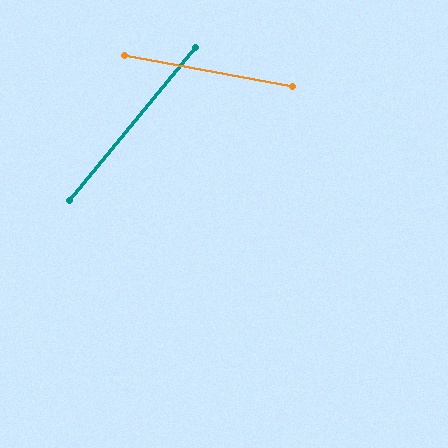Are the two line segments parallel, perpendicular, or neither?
Neither parallel nor perpendicular — they differ by about 61°.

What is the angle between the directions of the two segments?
Approximately 61 degrees.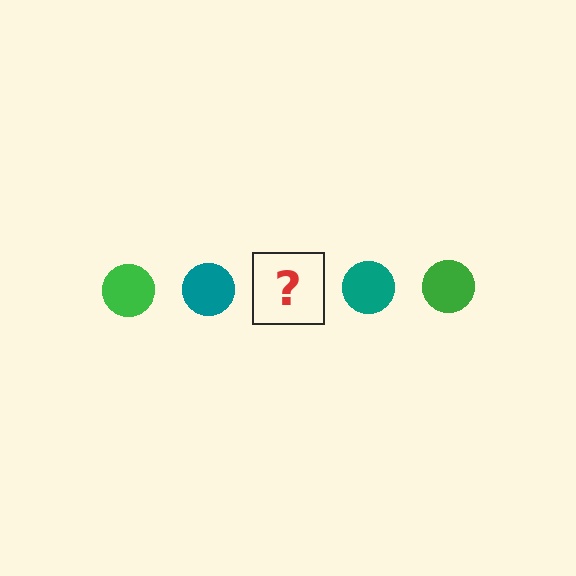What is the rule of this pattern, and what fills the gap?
The rule is that the pattern cycles through green, teal circles. The gap should be filled with a green circle.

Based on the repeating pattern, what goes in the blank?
The blank should be a green circle.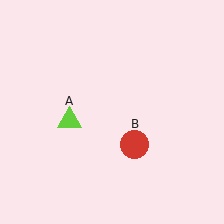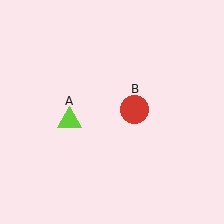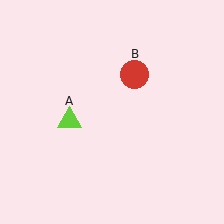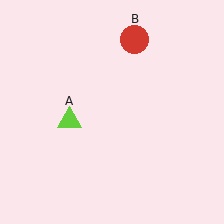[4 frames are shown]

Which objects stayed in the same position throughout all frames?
Lime triangle (object A) remained stationary.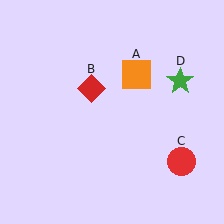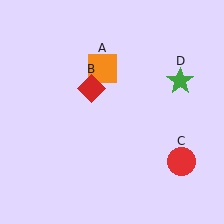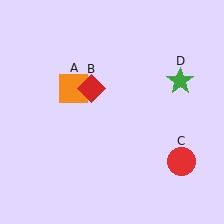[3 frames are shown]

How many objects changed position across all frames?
1 object changed position: orange square (object A).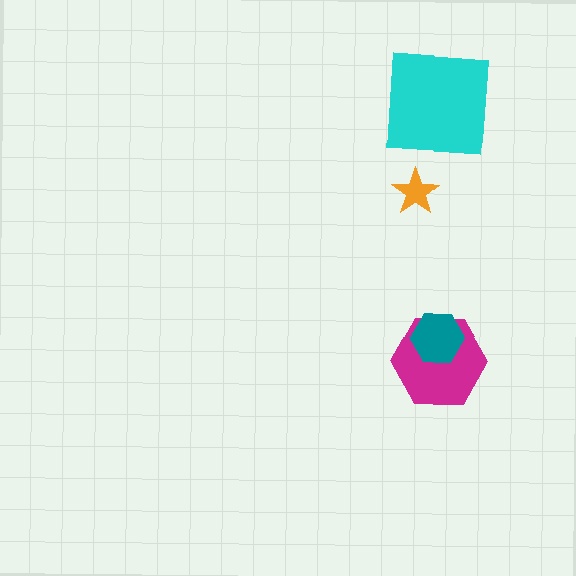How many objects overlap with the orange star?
0 objects overlap with the orange star.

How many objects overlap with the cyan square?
0 objects overlap with the cyan square.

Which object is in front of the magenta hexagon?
The teal hexagon is in front of the magenta hexagon.